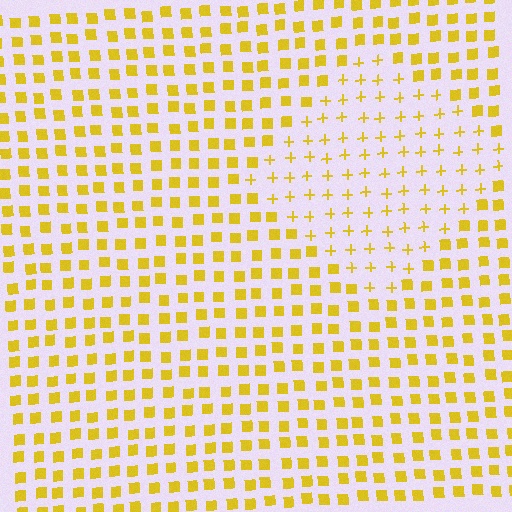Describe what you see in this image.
The image is filled with small yellow elements arranged in a uniform grid. A diamond-shaped region contains plus signs, while the surrounding area contains squares. The boundary is defined purely by the change in element shape.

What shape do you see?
I see a diamond.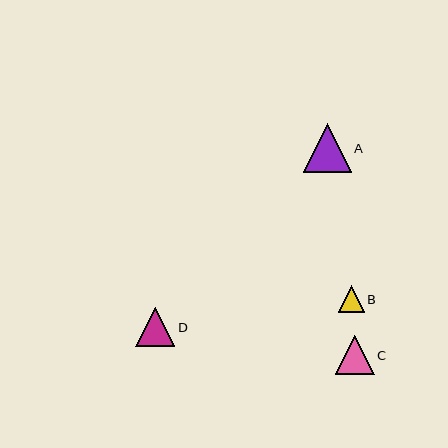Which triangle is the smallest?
Triangle B is the smallest with a size of approximately 26 pixels.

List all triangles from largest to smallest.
From largest to smallest: A, D, C, B.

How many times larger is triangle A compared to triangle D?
Triangle A is approximately 1.2 times the size of triangle D.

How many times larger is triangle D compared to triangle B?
Triangle D is approximately 1.5 times the size of triangle B.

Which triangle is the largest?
Triangle A is the largest with a size of approximately 48 pixels.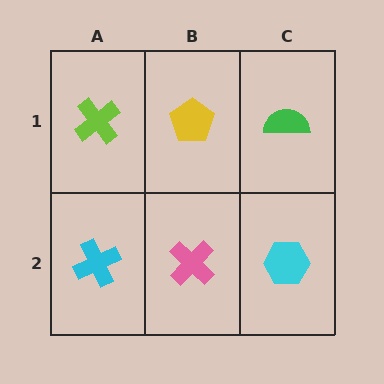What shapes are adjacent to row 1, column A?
A cyan cross (row 2, column A), a yellow pentagon (row 1, column B).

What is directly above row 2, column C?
A green semicircle.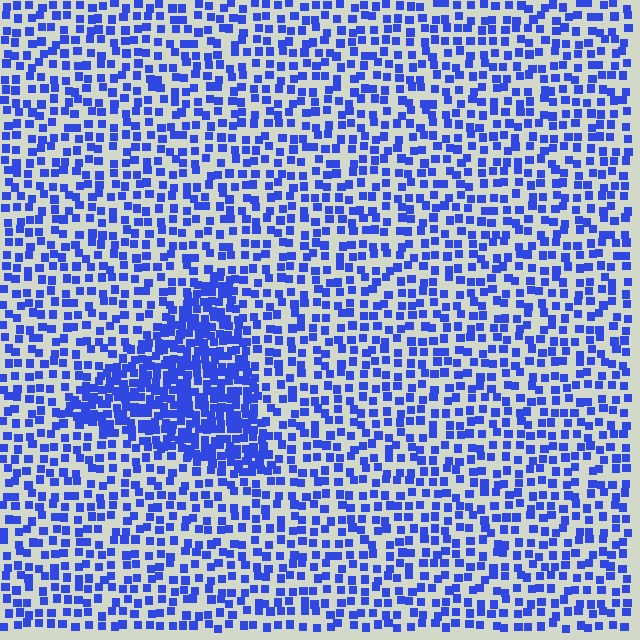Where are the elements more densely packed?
The elements are more densely packed inside the triangle boundary.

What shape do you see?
I see a triangle.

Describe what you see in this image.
The image contains small blue elements arranged at two different densities. A triangle-shaped region is visible where the elements are more densely packed than the surrounding area.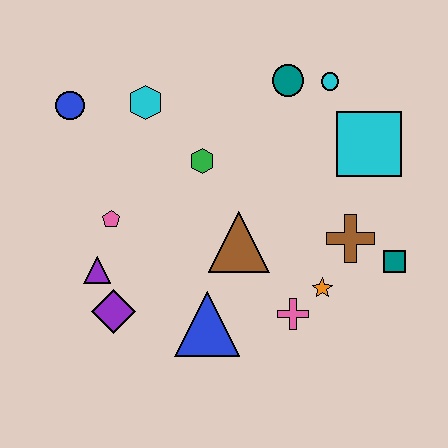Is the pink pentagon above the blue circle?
No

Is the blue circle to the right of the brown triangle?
No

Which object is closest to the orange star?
The pink cross is closest to the orange star.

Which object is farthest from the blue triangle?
The cyan circle is farthest from the blue triangle.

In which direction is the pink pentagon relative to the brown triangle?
The pink pentagon is to the left of the brown triangle.